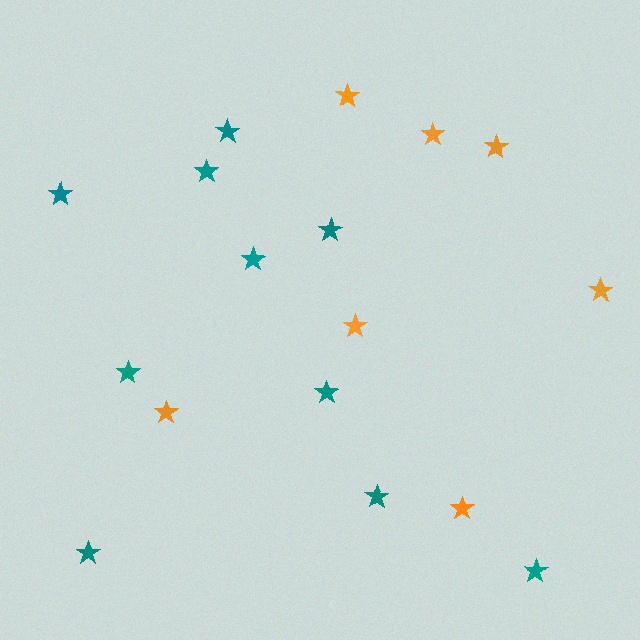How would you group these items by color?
There are 2 groups: one group of teal stars (10) and one group of orange stars (7).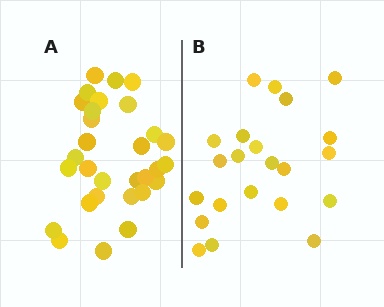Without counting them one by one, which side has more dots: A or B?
Region A (the left region) has more dots.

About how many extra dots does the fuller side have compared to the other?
Region A has roughly 8 or so more dots than region B.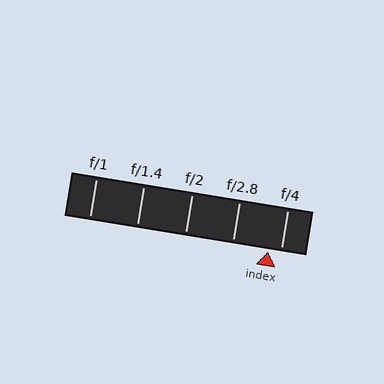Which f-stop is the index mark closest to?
The index mark is closest to f/4.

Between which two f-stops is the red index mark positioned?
The index mark is between f/2.8 and f/4.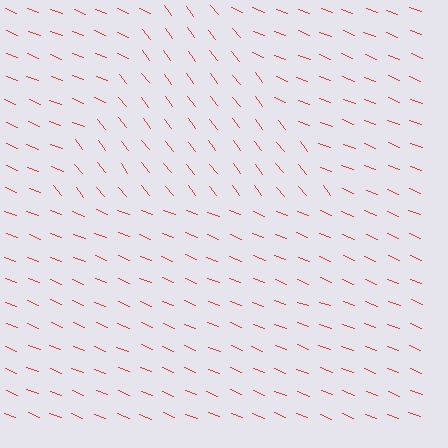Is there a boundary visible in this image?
Yes, there is a texture boundary formed by a change in line orientation.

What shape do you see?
I see a triangle.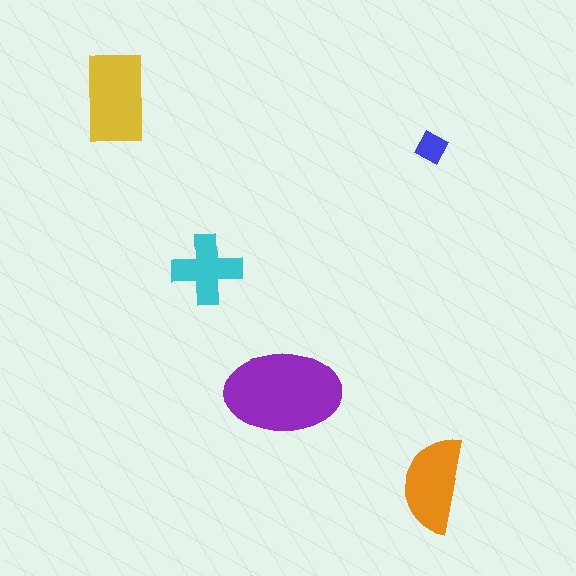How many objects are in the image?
There are 5 objects in the image.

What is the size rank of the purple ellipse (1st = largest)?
1st.